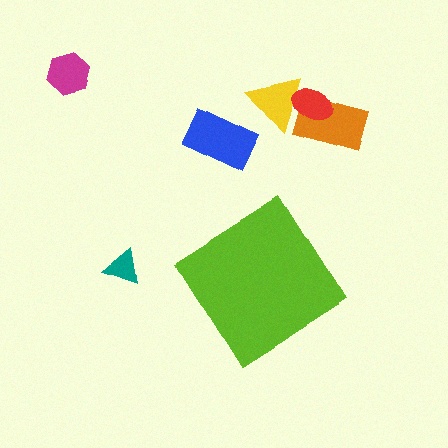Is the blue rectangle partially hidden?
No, the blue rectangle is fully visible.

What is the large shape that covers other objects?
A lime diamond.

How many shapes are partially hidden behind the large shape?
0 shapes are partially hidden.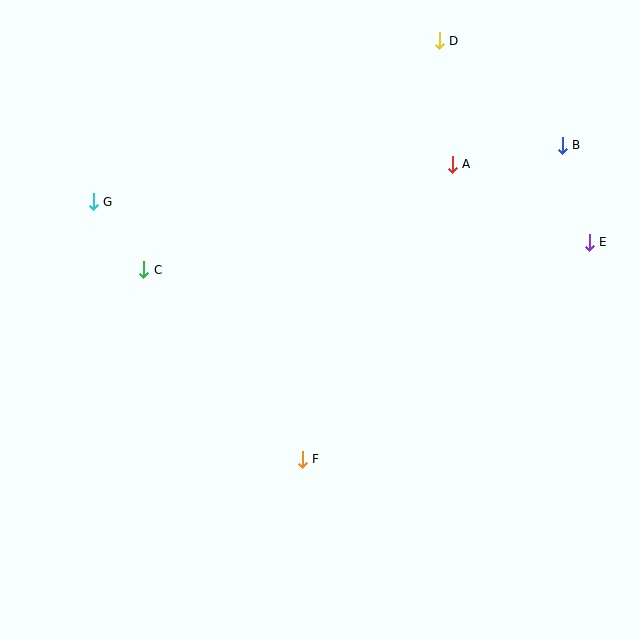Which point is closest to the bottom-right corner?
Point F is closest to the bottom-right corner.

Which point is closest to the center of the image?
Point F at (302, 459) is closest to the center.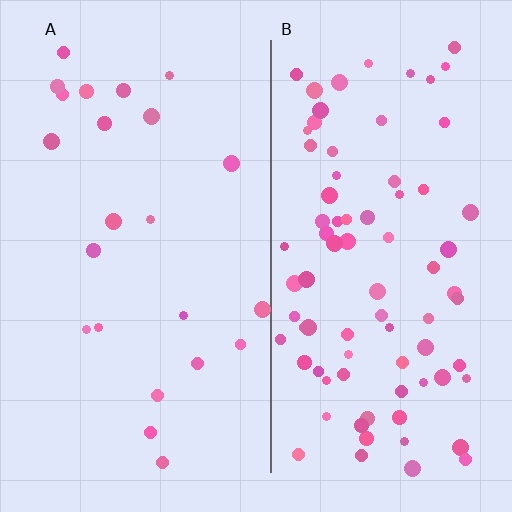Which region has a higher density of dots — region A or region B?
B (the right).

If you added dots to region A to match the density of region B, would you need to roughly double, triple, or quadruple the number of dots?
Approximately quadruple.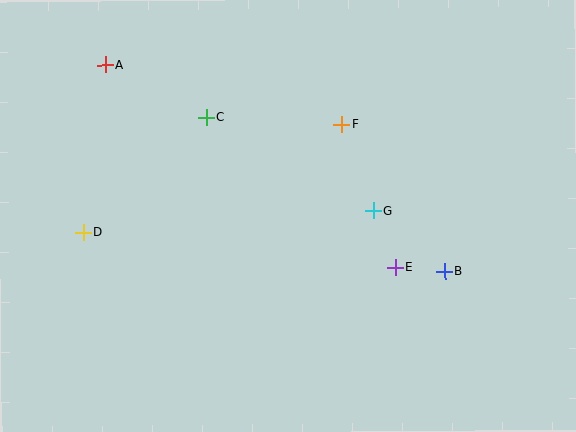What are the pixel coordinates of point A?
Point A is at (105, 65).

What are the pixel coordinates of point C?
Point C is at (206, 117).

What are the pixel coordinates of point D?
Point D is at (83, 232).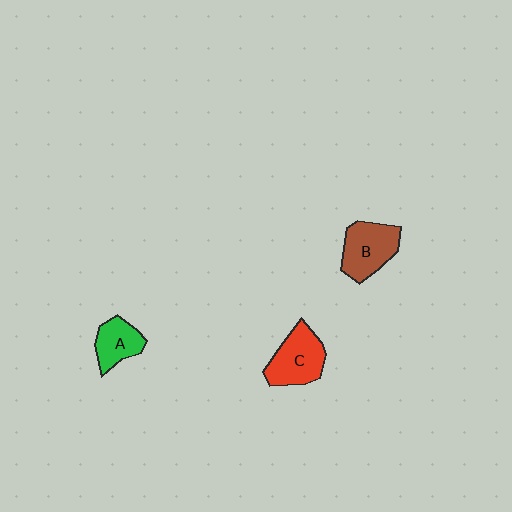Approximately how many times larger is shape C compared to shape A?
Approximately 1.4 times.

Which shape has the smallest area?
Shape A (green).